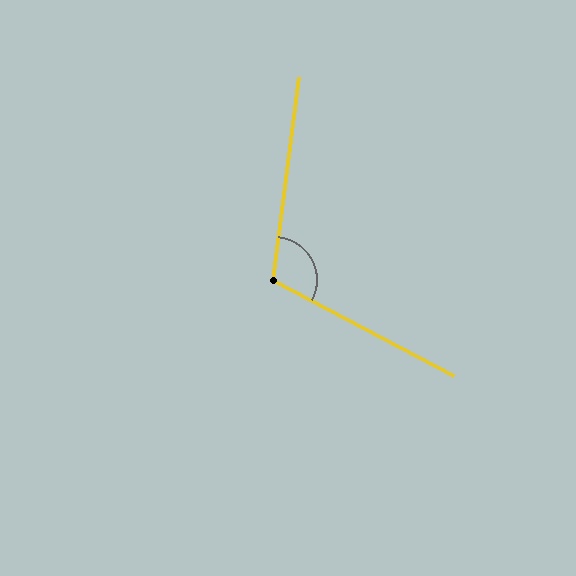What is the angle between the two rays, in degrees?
Approximately 110 degrees.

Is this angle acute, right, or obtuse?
It is obtuse.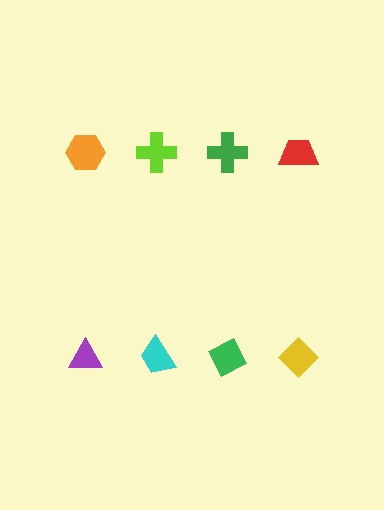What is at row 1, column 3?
A green cross.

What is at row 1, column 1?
An orange hexagon.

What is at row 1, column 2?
A lime cross.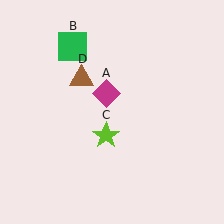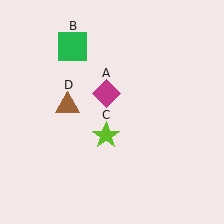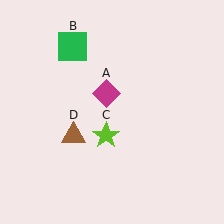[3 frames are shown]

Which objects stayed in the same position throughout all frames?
Magenta diamond (object A) and green square (object B) and lime star (object C) remained stationary.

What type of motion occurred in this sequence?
The brown triangle (object D) rotated counterclockwise around the center of the scene.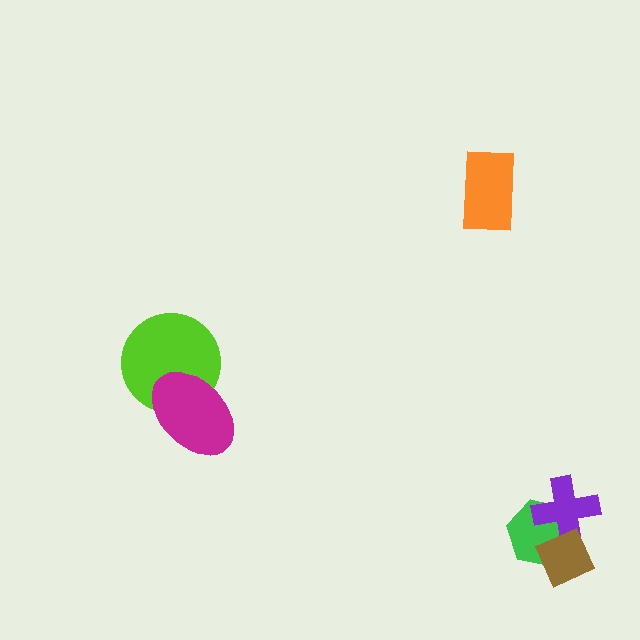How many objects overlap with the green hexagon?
2 objects overlap with the green hexagon.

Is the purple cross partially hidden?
Yes, it is partially covered by another shape.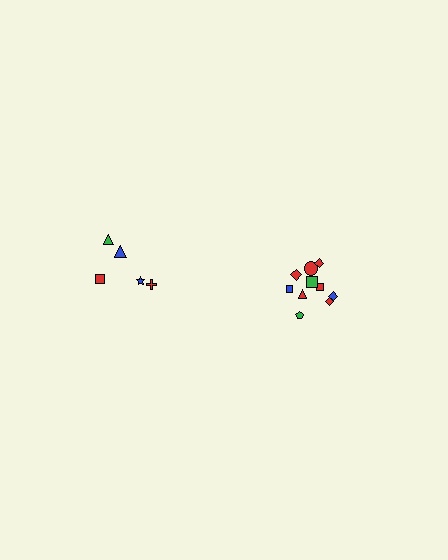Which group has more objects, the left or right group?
The right group.